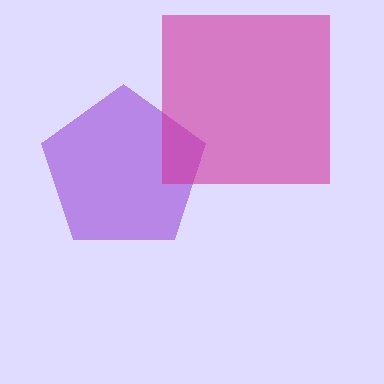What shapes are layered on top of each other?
The layered shapes are: a purple pentagon, a magenta square.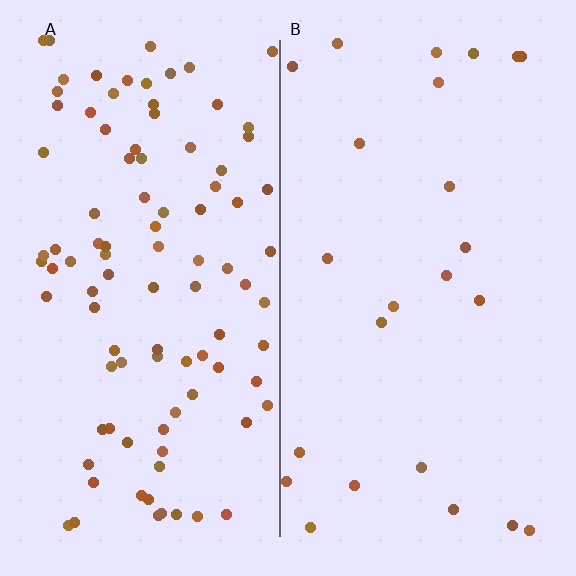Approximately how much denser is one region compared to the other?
Approximately 4.0× — region A over region B.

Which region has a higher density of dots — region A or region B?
A (the left).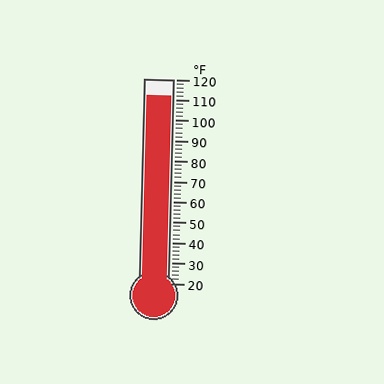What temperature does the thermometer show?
The thermometer shows approximately 112°F.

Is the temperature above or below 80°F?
The temperature is above 80°F.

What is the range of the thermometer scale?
The thermometer scale ranges from 20°F to 120°F.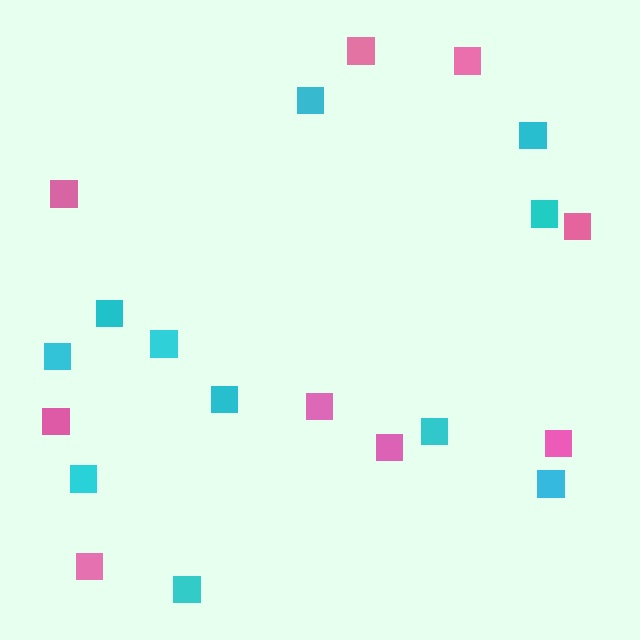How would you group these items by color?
There are 2 groups: one group of pink squares (9) and one group of cyan squares (11).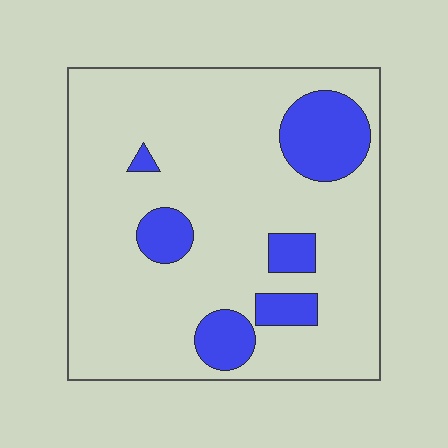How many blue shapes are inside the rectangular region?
6.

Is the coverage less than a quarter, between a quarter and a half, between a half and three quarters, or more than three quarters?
Less than a quarter.